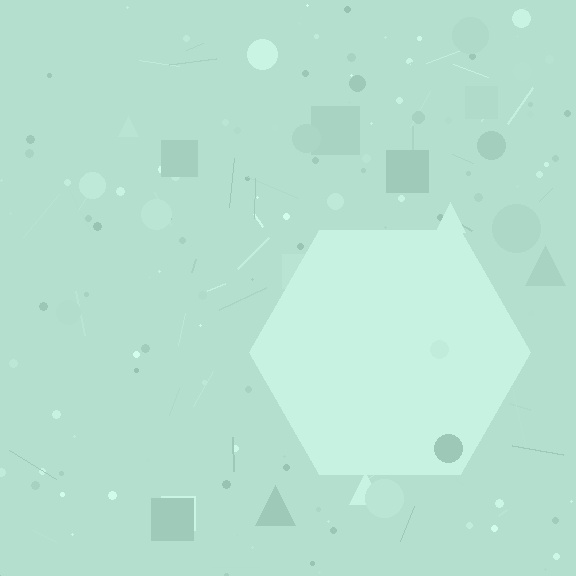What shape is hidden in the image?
A hexagon is hidden in the image.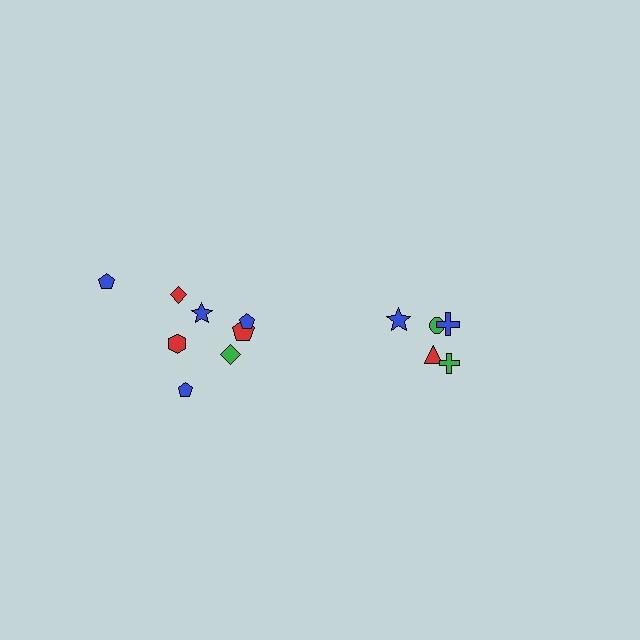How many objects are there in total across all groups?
There are 13 objects.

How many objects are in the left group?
There are 8 objects.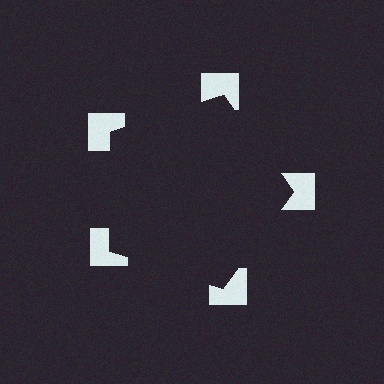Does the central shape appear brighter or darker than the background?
It typically appears slightly darker than the background, even though no actual brightness change is drawn.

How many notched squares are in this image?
There are 5 — one at each vertex of the illusory pentagon.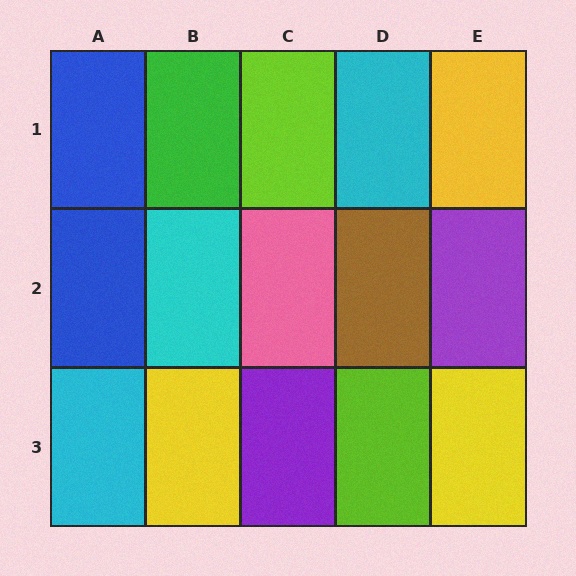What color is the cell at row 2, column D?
Brown.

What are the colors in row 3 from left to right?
Cyan, yellow, purple, lime, yellow.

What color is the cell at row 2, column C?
Pink.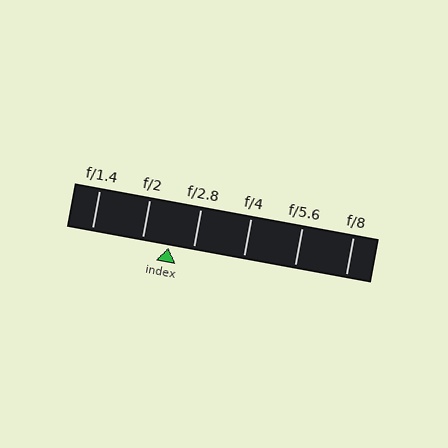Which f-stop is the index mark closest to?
The index mark is closest to f/2.8.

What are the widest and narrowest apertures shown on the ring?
The widest aperture shown is f/1.4 and the narrowest is f/8.